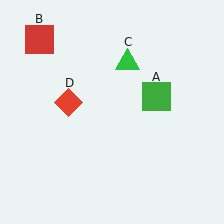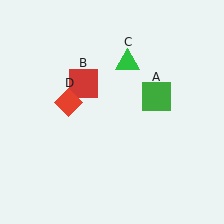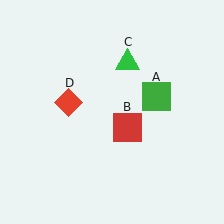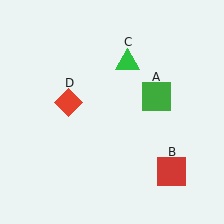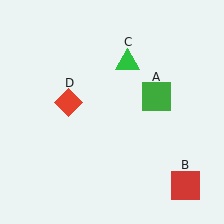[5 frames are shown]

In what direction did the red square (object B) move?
The red square (object B) moved down and to the right.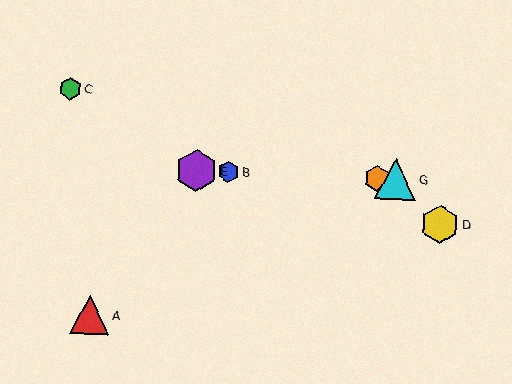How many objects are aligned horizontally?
4 objects (B, E, F, G) are aligned horizontally.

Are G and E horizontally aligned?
Yes, both are at y≈179.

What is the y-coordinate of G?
Object G is at y≈179.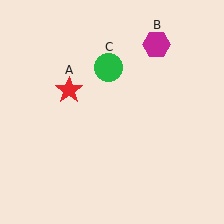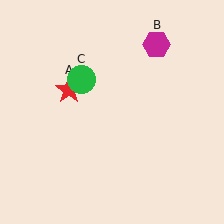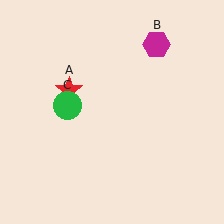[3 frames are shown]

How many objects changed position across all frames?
1 object changed position: green circle (object C).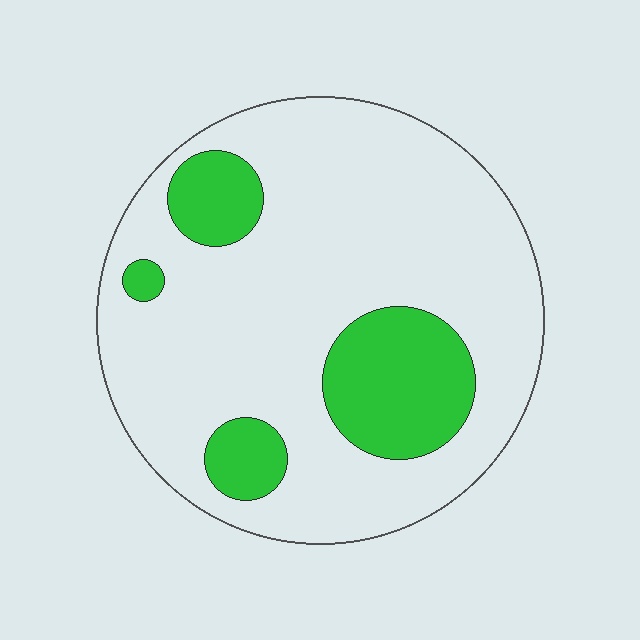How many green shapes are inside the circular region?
4.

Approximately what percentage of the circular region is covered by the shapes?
Approximately 20%.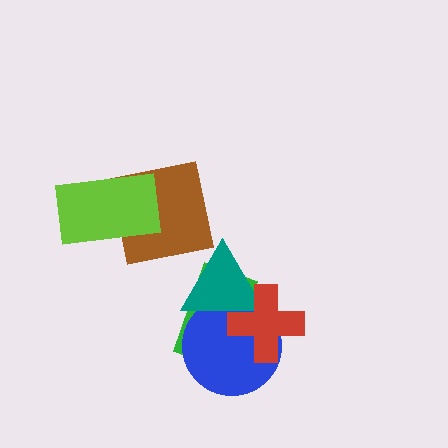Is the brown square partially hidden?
Yes, it is partially covered by another shape.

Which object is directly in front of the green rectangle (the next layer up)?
The blue circle is directly in front of the green rectangle.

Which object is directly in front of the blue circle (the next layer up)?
The teal triangle is directly in front of the blue circle.